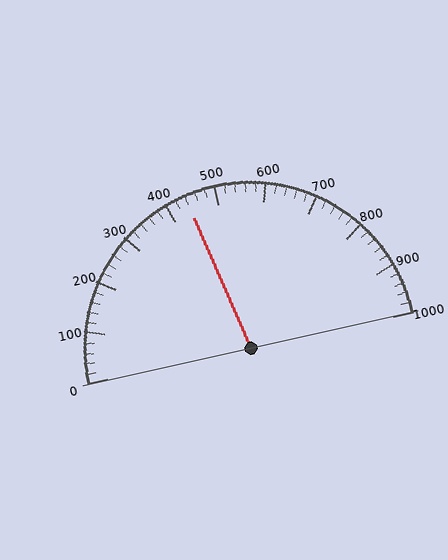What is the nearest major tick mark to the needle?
The nearest major tick mark is 400.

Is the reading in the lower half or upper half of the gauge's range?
The reading is in the lower half of the range (0 to 1000).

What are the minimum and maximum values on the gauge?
The gauge ranges from 0 to 1000.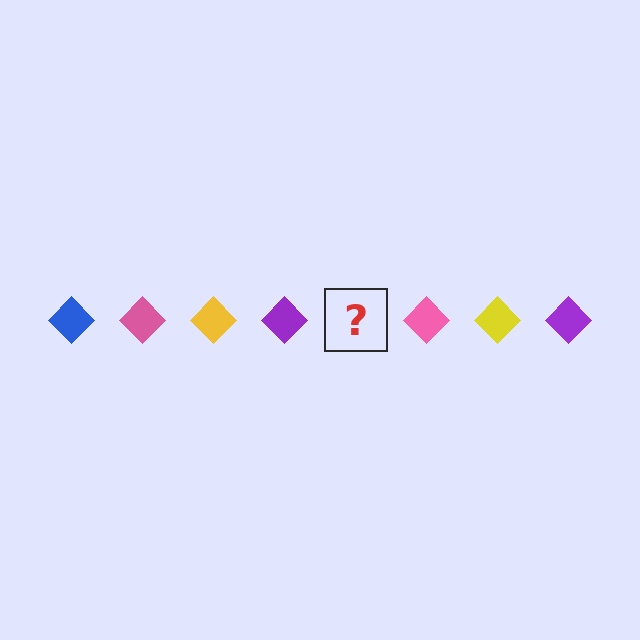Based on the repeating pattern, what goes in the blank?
The blank should be a blue diamond.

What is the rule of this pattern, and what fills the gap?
The rule is that the pattern cycles through blue, pink, yellow, purple diamonds. The gap should be filled with a blue diamond.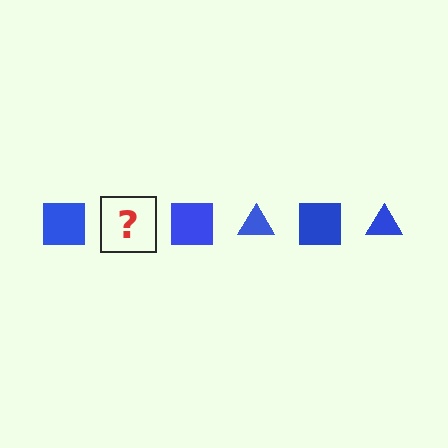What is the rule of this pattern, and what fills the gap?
The rule is that the pattern cycles through square, triangle shapes in blue. The gap should be filled with a blue triangle.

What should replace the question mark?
The question mark should be replaced with a blue triangle.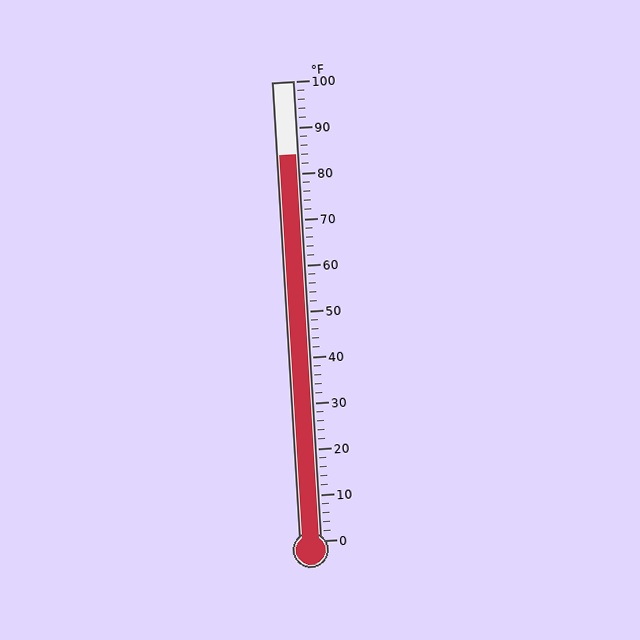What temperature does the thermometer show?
The thermometer shows approximately 84°F.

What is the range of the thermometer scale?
The thermometer scale ranges from 0°F to 100°F.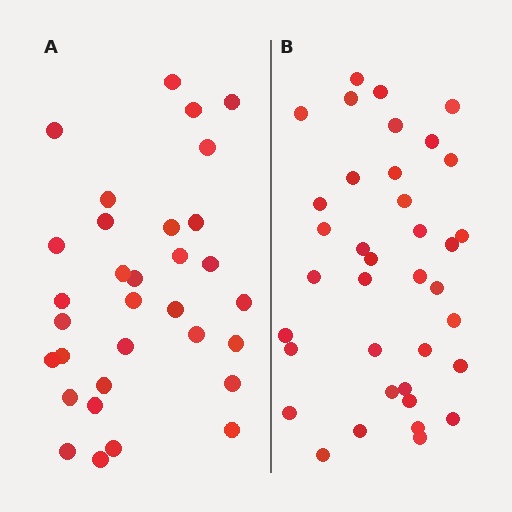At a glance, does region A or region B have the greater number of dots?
Region B (the right region) has more dots.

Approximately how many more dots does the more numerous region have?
Region B has about 5 more dots than region A.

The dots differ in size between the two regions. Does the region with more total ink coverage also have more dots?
No. Region A has more total ink coverage because its dots are larger, but region B actually contains more individual dots. Total area can be misleading — the number of items is what matters here.